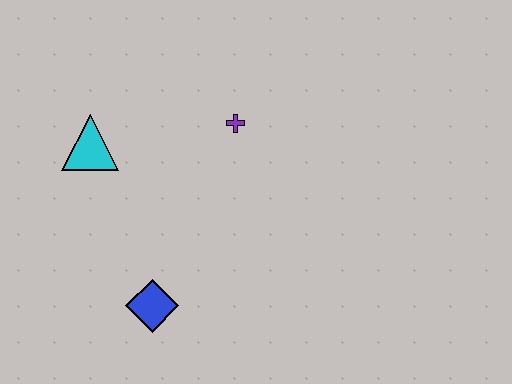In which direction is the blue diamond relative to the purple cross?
The blue diamond is below the purple cross.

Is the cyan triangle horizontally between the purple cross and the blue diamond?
No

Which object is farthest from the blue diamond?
The purple cross is farthest from the blue diamond.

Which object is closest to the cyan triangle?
The purple cross is closest to the cyan triangle.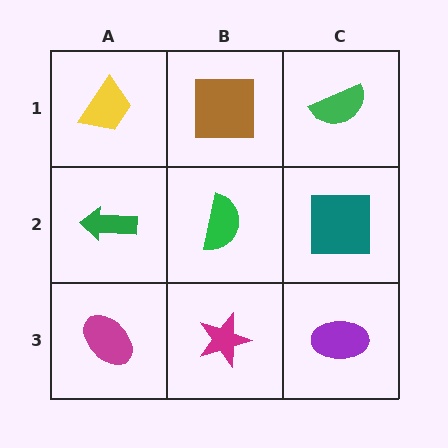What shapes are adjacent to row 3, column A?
A green arrow (row 2, column A), a magenta star (row 3, column B).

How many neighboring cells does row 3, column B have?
3.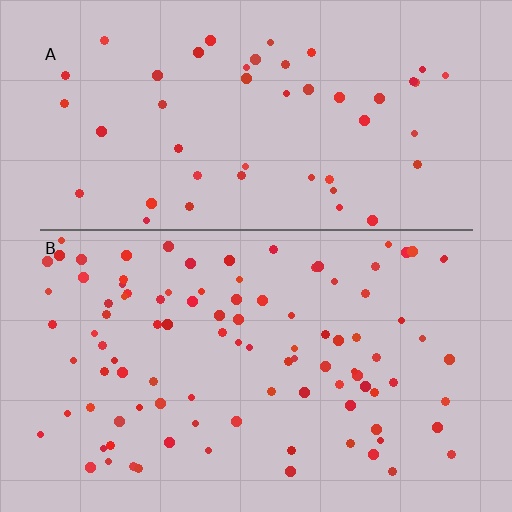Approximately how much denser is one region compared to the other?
Approximately 2.0× — region B over region A.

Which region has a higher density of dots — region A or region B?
B (the bottom).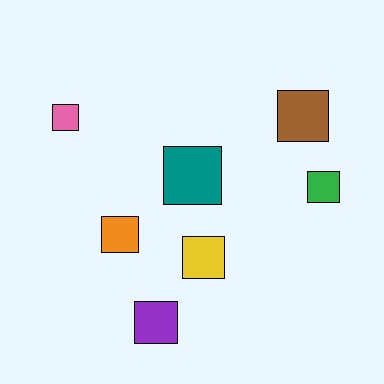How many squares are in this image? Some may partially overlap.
There are 7 squares.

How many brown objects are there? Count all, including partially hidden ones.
There is 1 brown object.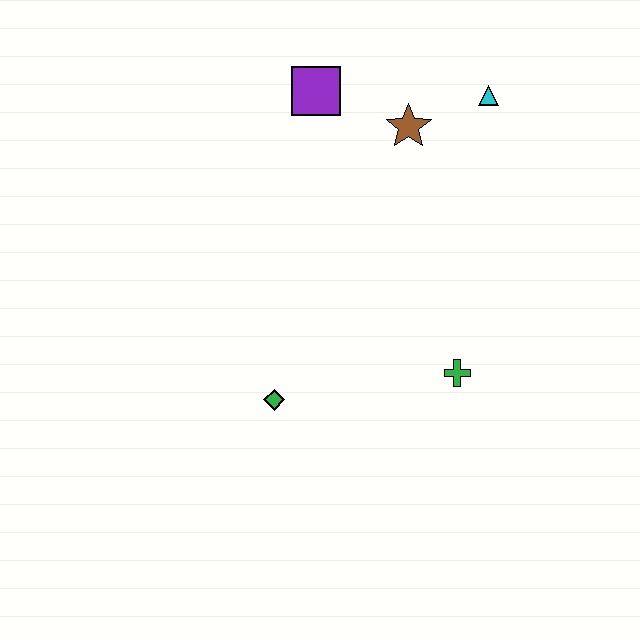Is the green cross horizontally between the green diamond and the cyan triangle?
Yes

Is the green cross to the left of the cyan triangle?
Yes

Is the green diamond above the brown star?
No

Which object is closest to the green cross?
The green diamond is closest to the green cross.